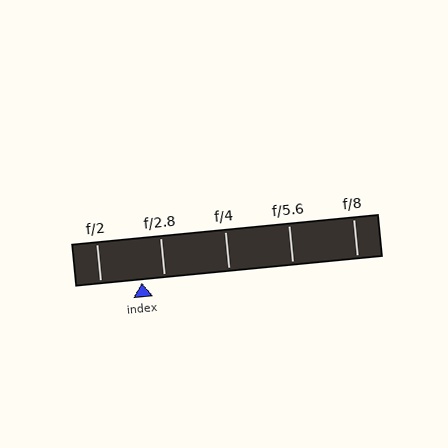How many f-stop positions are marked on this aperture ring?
There are 5 f-stop positions marked.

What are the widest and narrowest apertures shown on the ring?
The widest aperture shown is f/2 and the narrowest is f/8.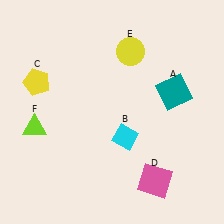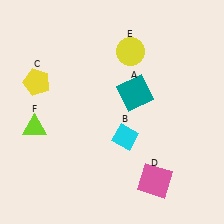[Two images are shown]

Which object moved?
The teal square (A) moved left.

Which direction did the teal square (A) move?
The teal square (A) moved left.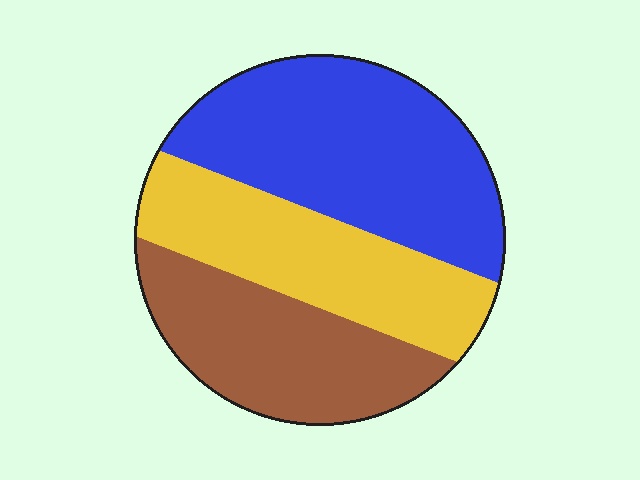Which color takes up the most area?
Blue, at roughly 40%.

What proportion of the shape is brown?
Brown takes up about one quarter (1/4) of the shape.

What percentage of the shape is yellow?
Yellow covers 30% of the shape.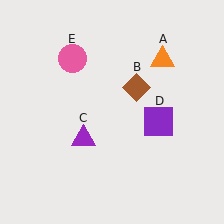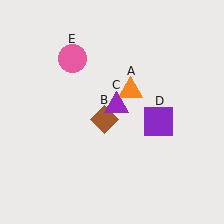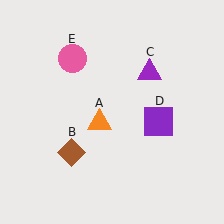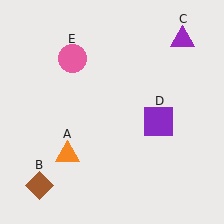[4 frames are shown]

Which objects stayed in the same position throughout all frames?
Purple square (object D) and pink circle (object E) remained stationary.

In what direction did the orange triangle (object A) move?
The orange triangle (object A) moved down and to the left.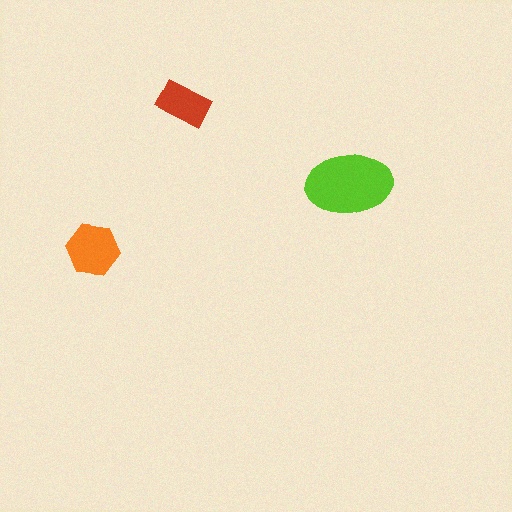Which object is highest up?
The red rectangle is topmost.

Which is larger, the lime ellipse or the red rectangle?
The lime ellipse.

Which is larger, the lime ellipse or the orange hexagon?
The lime ellipse.